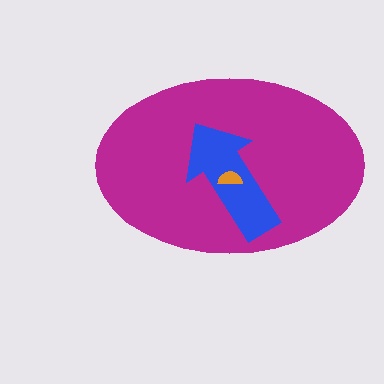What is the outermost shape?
The magenta ellipse.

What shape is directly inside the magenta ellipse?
The blue arrow.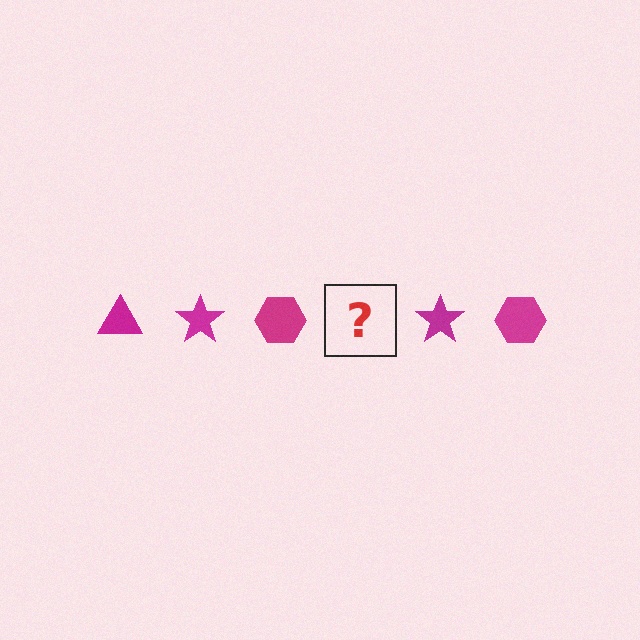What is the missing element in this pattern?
The missing element is a magenta triangle.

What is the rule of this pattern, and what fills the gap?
The rule is that the pattern cycles through triangle, star, hexagon shapes in magenta. The gap should be filled with a magenta triangle.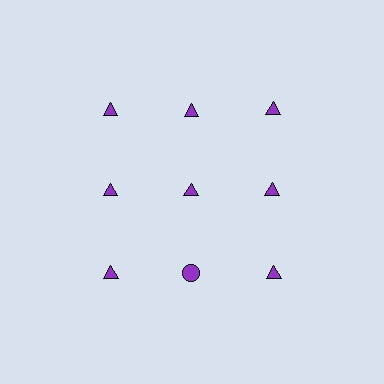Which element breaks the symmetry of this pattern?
The purple circle in the third row, second from left column breaks the symmetry. All other shapes are purple triangles.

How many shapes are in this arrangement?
There are 9 shapes arranged in a grid pattern.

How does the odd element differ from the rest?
It has a different shape: circle instead of triangle.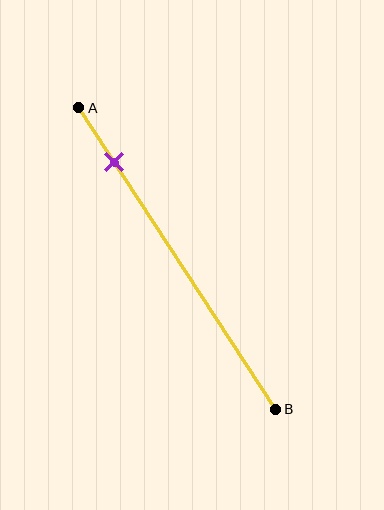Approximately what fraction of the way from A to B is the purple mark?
The purple mark is approximately 20% of the way from A to B.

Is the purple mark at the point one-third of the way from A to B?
No, the mark is at about 20% from A, not at the 33% one-third point.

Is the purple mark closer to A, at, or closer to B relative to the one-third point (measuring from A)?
The purple mark is closer to point A than the one-third point of segment AB.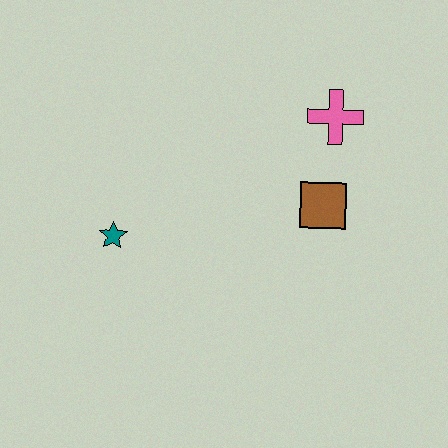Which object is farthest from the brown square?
The teal star is farthest from the brown square.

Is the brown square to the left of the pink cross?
Yes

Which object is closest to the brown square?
The pink cross is closest to the brown square.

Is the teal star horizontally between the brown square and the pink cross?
No